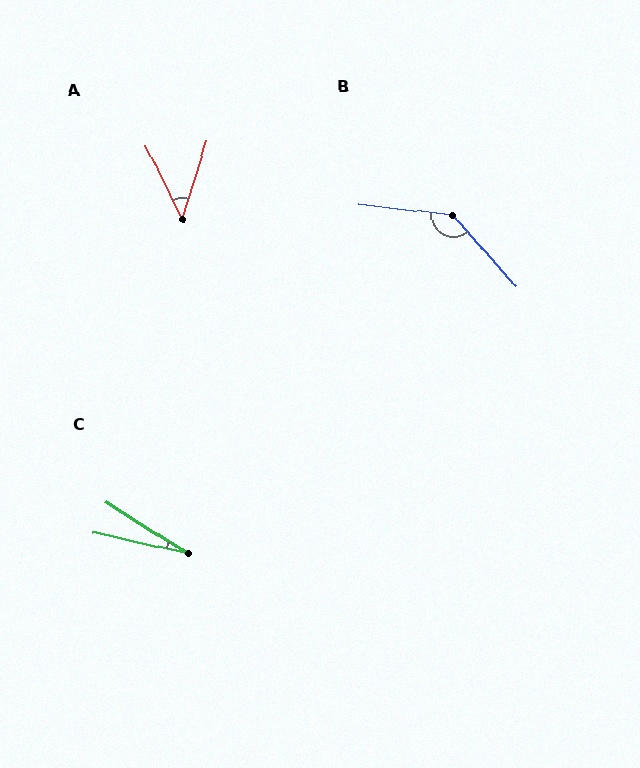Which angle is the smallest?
C, at approximately 19 degrees.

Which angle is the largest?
B, at approximately 138 degrees.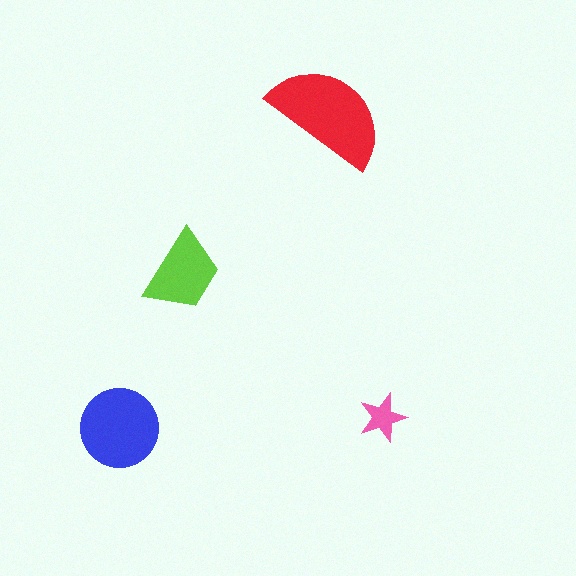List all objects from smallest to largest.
The pink star, the lime trapezoid, the blue circle, the red semicircle.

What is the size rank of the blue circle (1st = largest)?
2nd.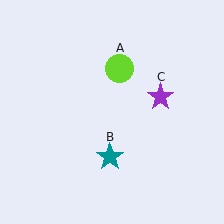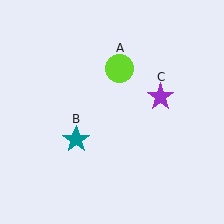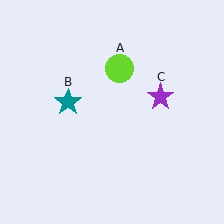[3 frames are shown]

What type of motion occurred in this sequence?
The teal star (object B) rotated clockwise around the center of the scene.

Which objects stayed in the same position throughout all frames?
Lime circle (object A) and purple star (object C) remained stationary.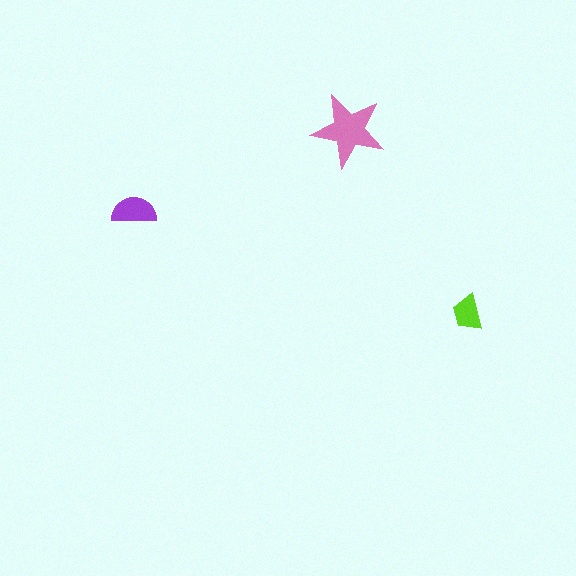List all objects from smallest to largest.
The lime trapezoid, the purple semicircle, the pink star.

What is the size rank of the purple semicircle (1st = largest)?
2nd.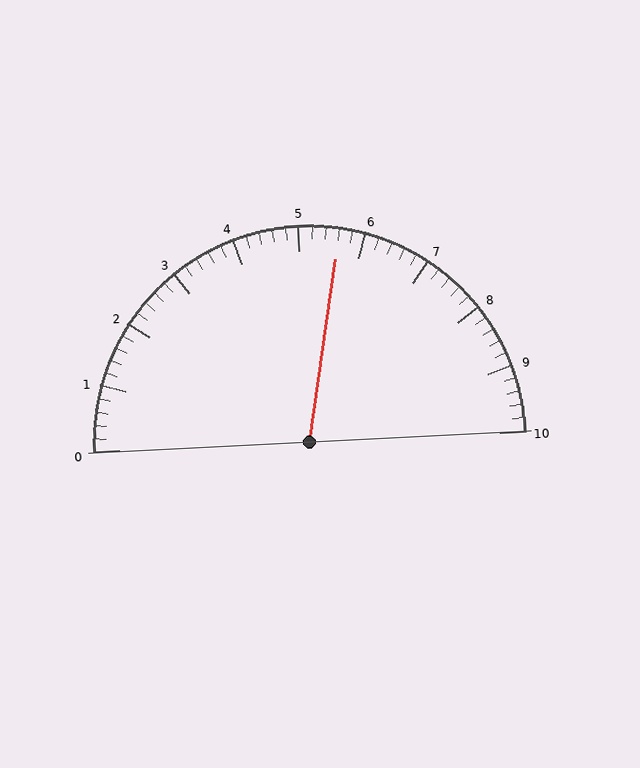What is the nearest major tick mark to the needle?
The nearest major tick mark is 6.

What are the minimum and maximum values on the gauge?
The gauge ranges from 0 to 10.